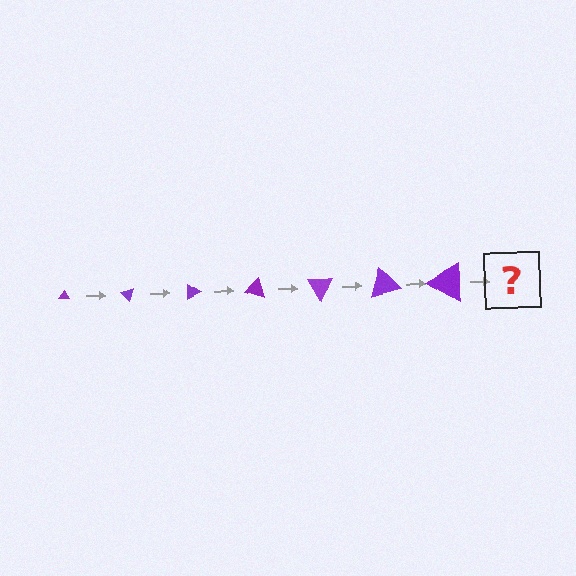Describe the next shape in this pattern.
It should be a triangle, larger than the previous one and rotated 315 degrees from the start.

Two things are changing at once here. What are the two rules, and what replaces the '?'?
The two rules are that the triangle grows larger each step and it rotates 45 degrees each step. The '?' should be a triangle, larger than the previous one and rotated 315 degrees from the start.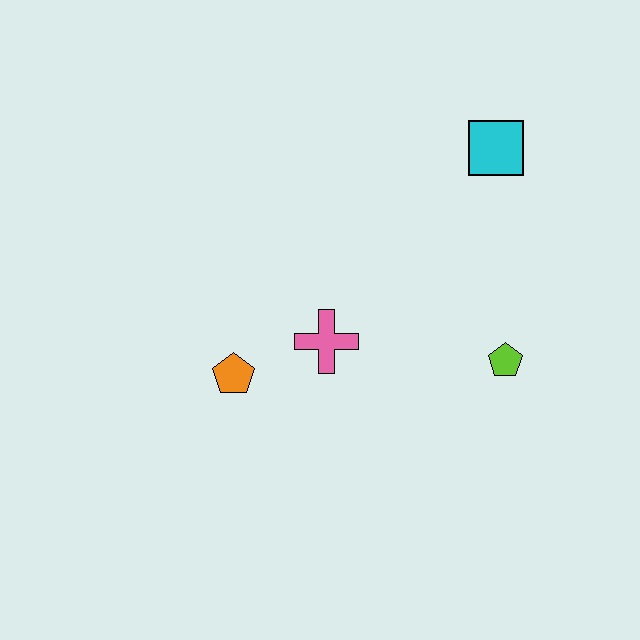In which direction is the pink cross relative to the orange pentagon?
The pink cross is to the right of the orange pentagon.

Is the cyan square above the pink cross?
Yes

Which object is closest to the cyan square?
The lime pentagon is closest to the cyan square.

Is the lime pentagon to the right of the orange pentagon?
Yes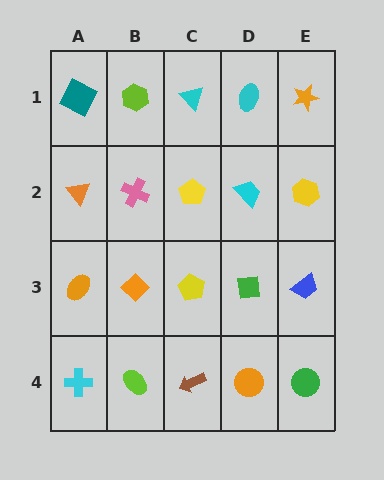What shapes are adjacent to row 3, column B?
A pink cross (row 2, column B), a lime ellipse (row 4, column B), an orange ellipse (row 3, column A), a yellow pentagon (row 3, column C).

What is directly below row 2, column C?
A yellow pentagon.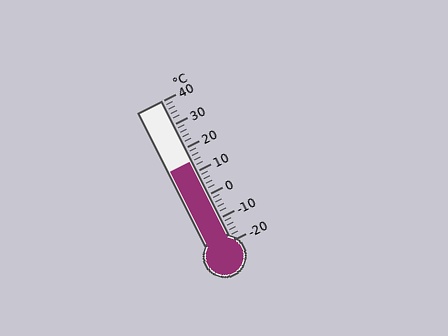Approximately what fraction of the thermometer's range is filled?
The thermometer is filled to approximately 55% of its range.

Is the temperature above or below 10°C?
The temperature is above 10°C.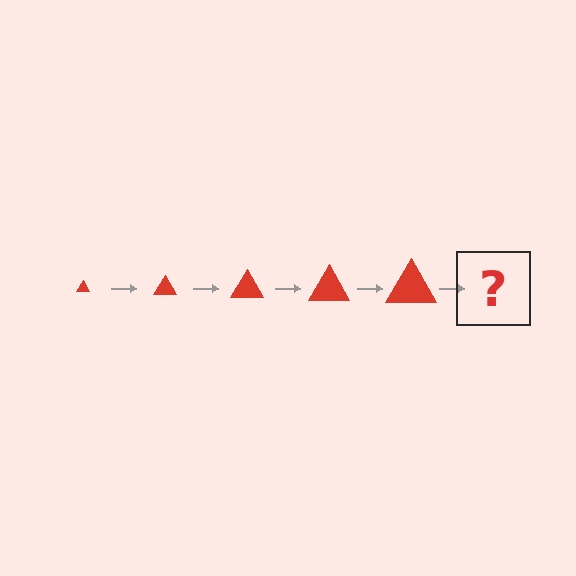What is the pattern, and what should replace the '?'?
The pattern is that the triangle gets progressively larger each step. The '?' should be a red triangle, larger than the previous one.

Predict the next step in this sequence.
The next step is a red triangle, larger than the previous one.